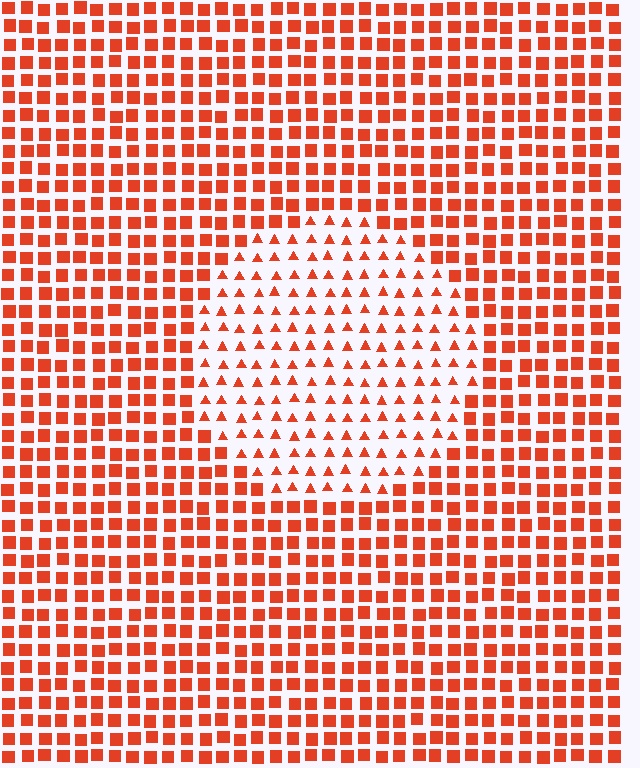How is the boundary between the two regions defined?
The boundary is defined by a change in element shape: triangles inside vs. squares outside. All elements share the same color and spacing.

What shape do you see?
I see a circle.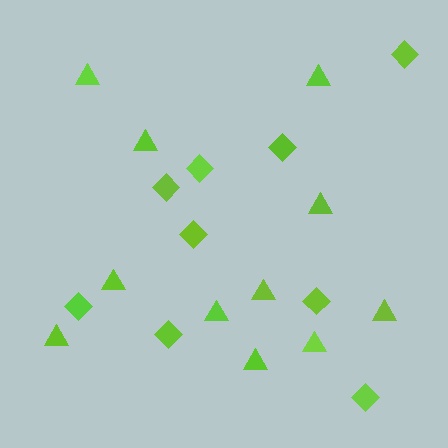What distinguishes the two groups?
There are 2 groups: one group of triangles (11) and one group of diamonds (9).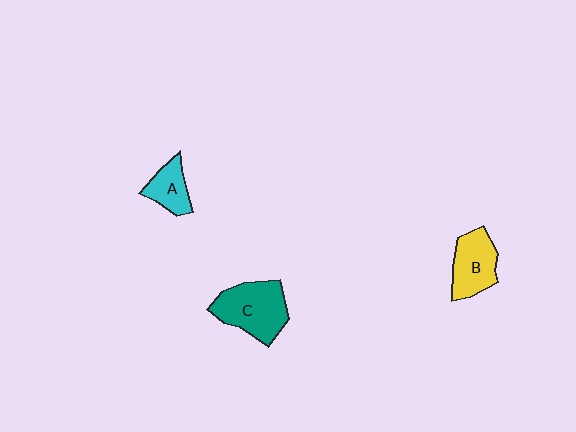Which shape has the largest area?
Shape C (teal).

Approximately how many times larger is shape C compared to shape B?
Approximately 1.3 times.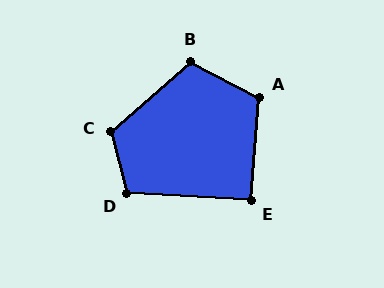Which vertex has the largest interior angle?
C, at approximately 117 degrees.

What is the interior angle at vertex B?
Approximately 112 degrees (obtuse).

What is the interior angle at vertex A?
Approximately 113 degrees (obtuse).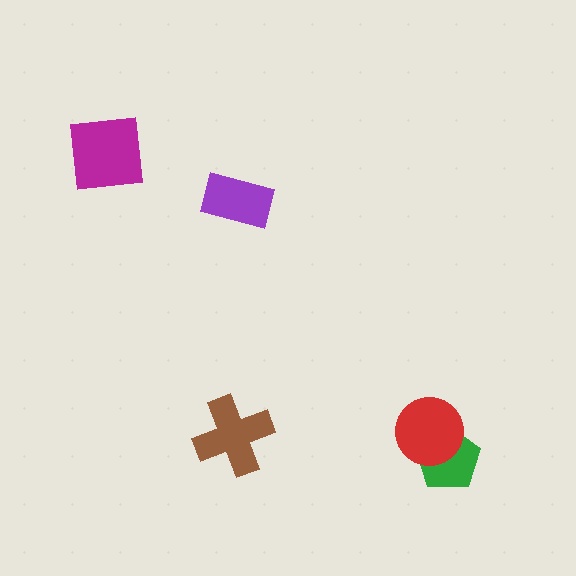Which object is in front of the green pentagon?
The red circle is in front of the green pentagon.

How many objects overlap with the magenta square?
0 objects overlap with the magenta square.